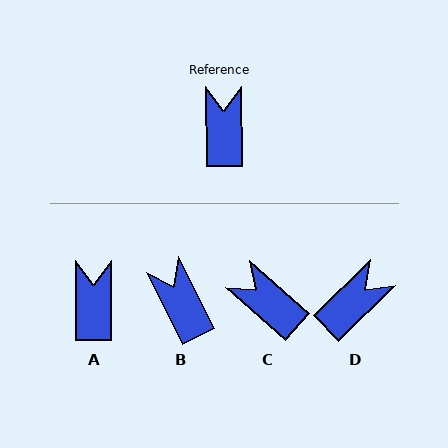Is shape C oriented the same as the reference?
No, it is off by about 48 degrees.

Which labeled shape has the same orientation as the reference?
A.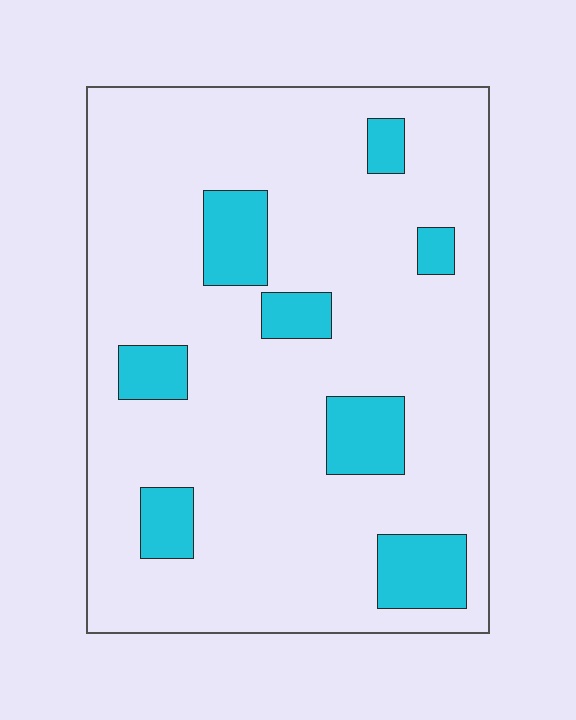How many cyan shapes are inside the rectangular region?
8.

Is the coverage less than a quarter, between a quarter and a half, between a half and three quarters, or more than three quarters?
Less than a quarter.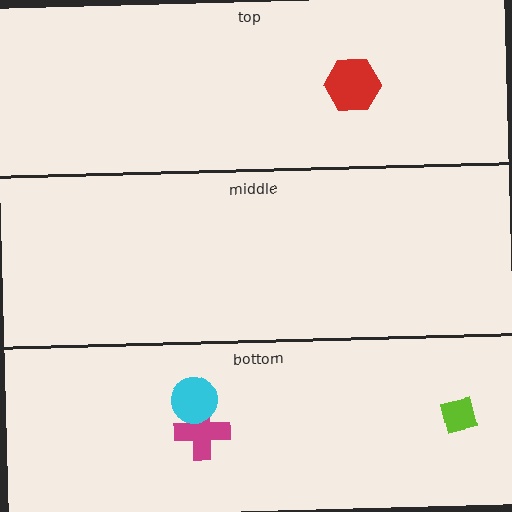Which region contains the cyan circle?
The bottom region.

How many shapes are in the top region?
1.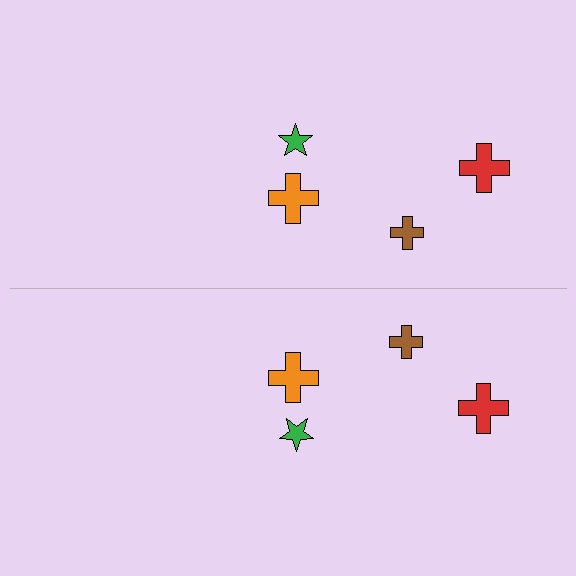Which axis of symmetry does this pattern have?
The pattern has a horizontal axis of symmetry running through the center of the image.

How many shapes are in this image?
There are 8 shapes in this image.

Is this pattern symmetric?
Yes, this pattern has bilateral (reflection) symmetry.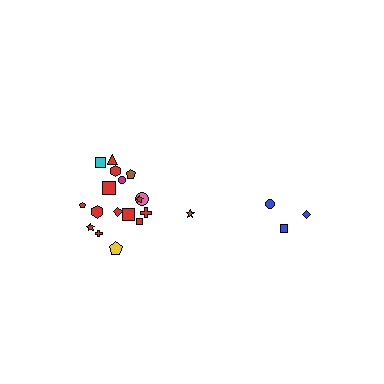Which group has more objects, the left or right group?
The left group.